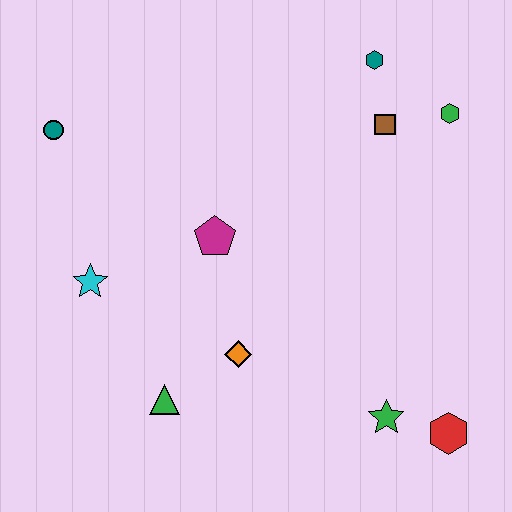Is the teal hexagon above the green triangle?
Yes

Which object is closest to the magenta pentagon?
The orange diamond is closest to the magenta pentagon.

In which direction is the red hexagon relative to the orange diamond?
The red hexagon is to the right of the orange diamond.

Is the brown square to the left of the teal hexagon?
No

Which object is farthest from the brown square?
The green triangle is farthest from the brown square.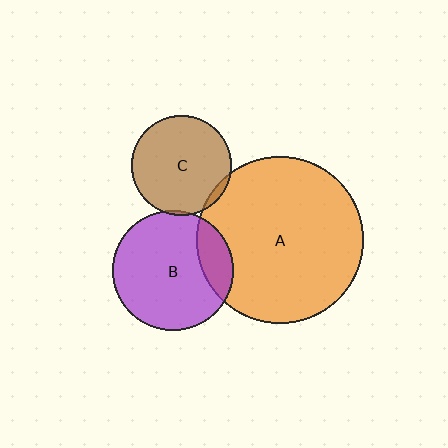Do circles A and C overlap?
Yes.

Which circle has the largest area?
Circle A (orange).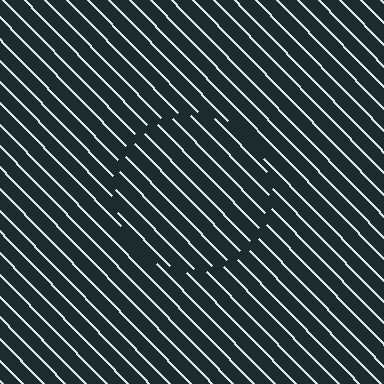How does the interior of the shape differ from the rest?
The interior of the shape contains the same grating, shifted by half a period — the contour is defined by the phase discontinuity where line-ends from the inner and outer gratings abut.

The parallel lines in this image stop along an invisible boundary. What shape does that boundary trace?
An illusory circle. The interior of the shape contains the same grating, shifted by half a period — the contour is defined by the phase discontinuity where line-ends from the inner and outer gratings abut.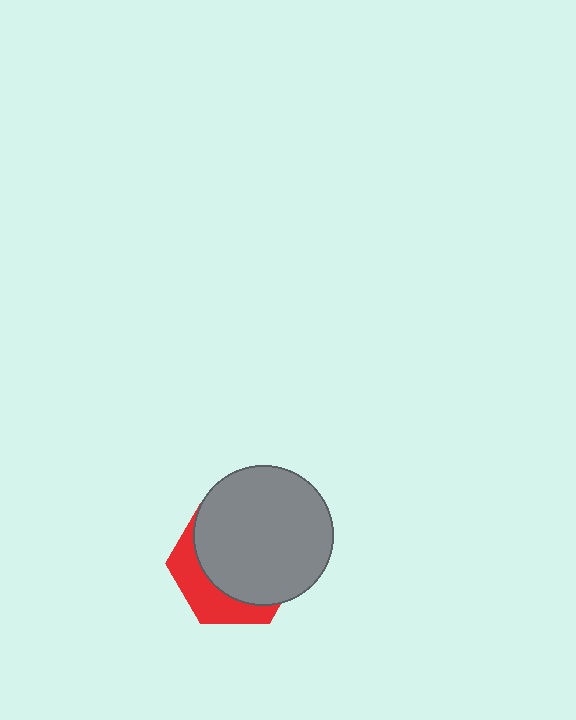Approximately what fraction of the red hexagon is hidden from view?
Roughly 69% of the red hexagon is hidden behind the gray circle.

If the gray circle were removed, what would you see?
You would see the complete red hexagon.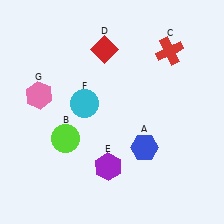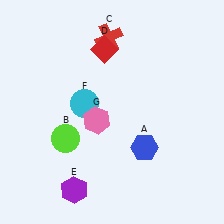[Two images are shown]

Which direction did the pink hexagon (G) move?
The pink hexagon (G) moved right.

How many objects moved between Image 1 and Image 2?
3 objects moved between the two images.